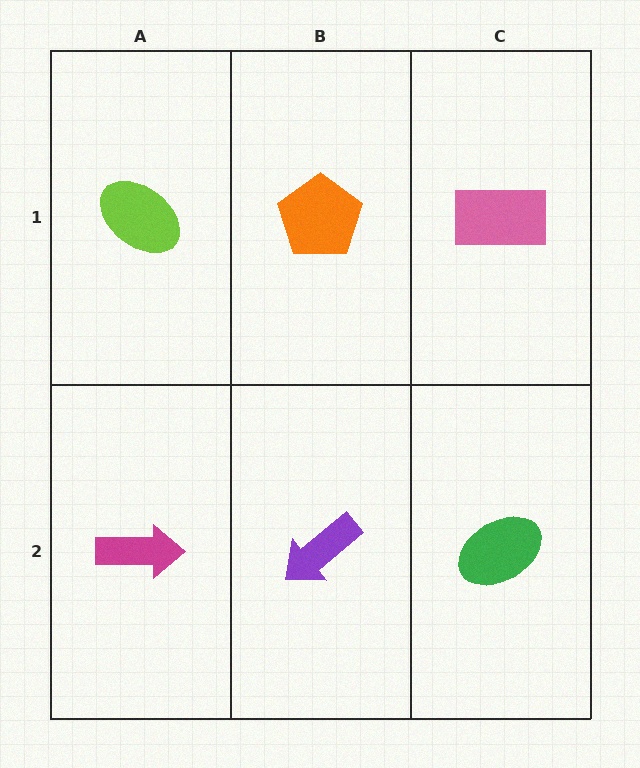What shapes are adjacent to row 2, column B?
An orange pentagon (row 1, column B), a magenta arrow (row 2, column A), a green ellipse (row 2, column C).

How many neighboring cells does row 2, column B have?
3.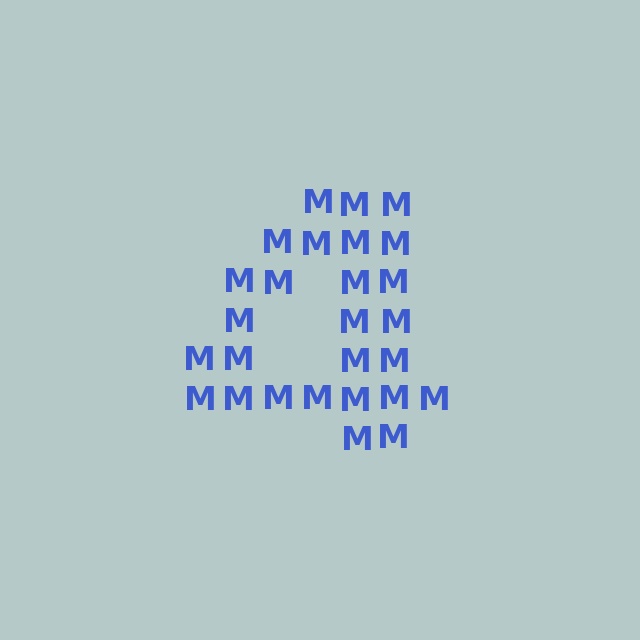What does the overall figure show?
The overall figure shows the digit 4.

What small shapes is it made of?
It is made of small letter M's.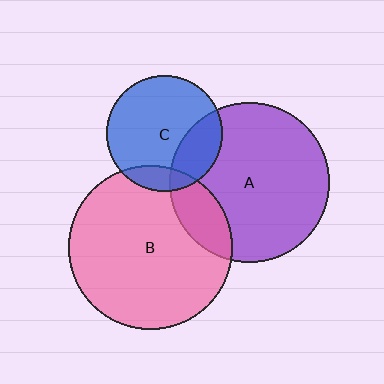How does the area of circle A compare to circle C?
Approximately 1.9 times.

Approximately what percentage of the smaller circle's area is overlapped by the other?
Approximately 25%.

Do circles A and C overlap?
Yes.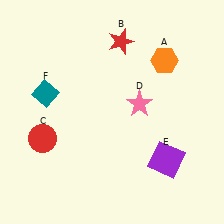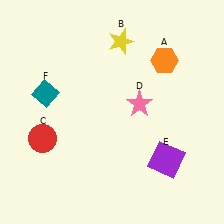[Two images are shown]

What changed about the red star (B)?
In Image 1, B is red. In Image 2, it changed to yellow.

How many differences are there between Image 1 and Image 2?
There is 1 difference between the two images.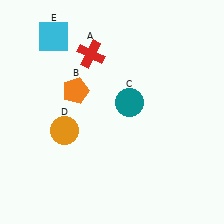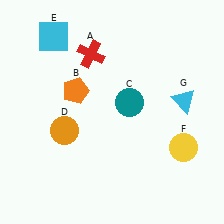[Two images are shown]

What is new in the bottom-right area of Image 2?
A yellow circle (F) was added in the bottom-right area of Image 2.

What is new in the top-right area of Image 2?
A cyan triangle (G) was added in the top-right area of Image 2.